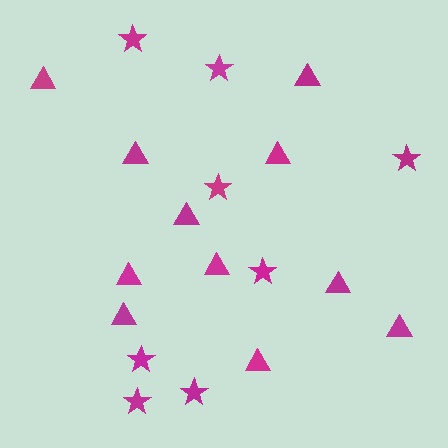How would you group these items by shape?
There are 2 groups: one group of triangles (11) and one group of stars (8).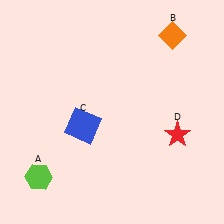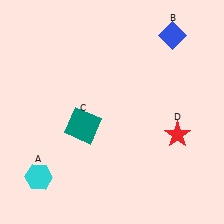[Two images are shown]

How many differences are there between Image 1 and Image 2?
There are 3 differences between the two images.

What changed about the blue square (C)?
In Image 1, C is blue. In Image 2, it changed to teal.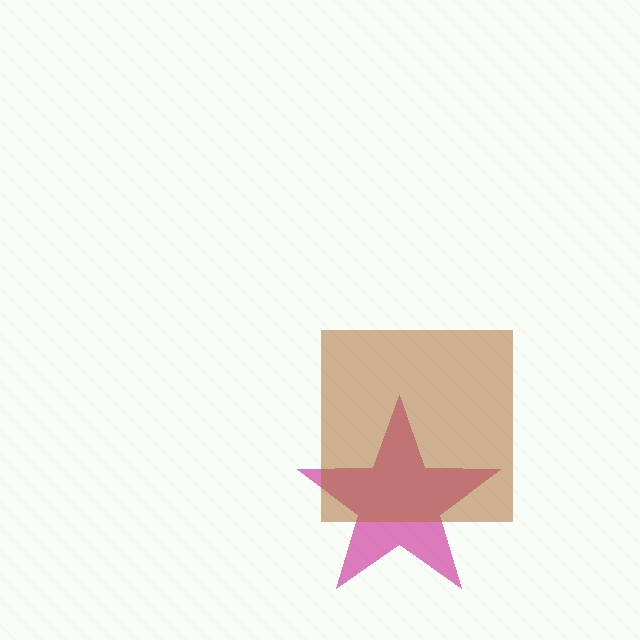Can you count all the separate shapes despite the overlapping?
Yes, there are 2 separate shapes.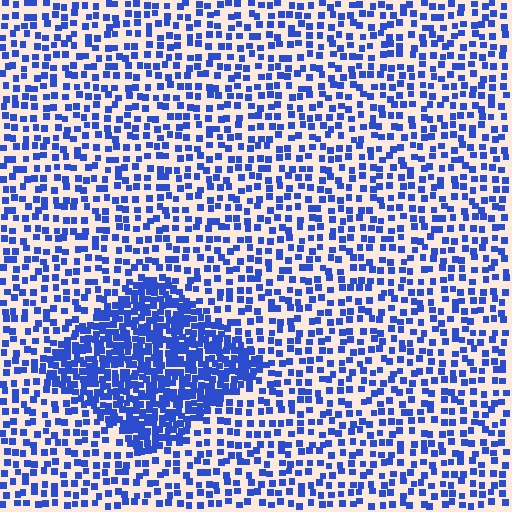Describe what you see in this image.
The image contains small blue elements arranged at two different densities. A diamond-shaped region is visible where the elements are more densely packed than the surrounding area.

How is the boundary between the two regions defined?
The boundary is defined by a change in element density (approximately 2.4x ratio). All elements are the same color, size, and shape.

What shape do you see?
I see a diamond.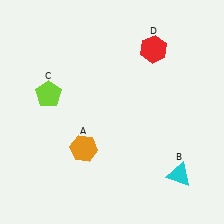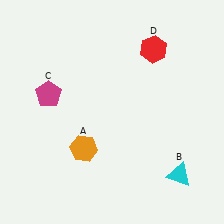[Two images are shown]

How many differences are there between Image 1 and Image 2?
There is 1 difference between the two images.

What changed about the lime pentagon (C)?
In Image 1, C is lime. In Image 2, it changed to magenta.